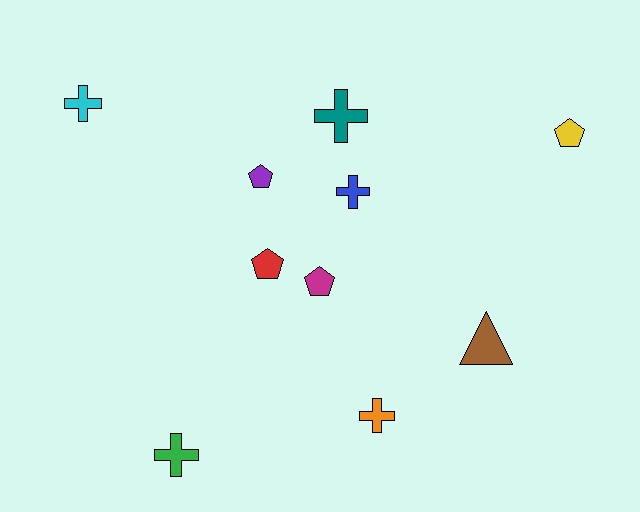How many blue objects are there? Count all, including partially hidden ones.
There is 1 blue object.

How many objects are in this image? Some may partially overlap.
There are 10 objects.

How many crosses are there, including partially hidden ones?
There are 5 crosses.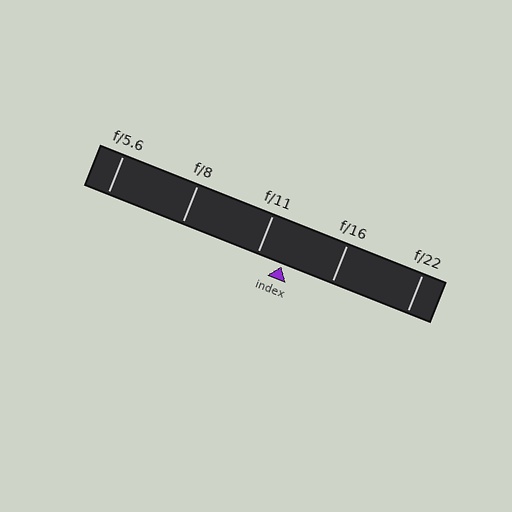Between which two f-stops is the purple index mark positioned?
The index mark is between f/11 and f/16.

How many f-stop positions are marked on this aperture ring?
There are 5 f-stop positions marked.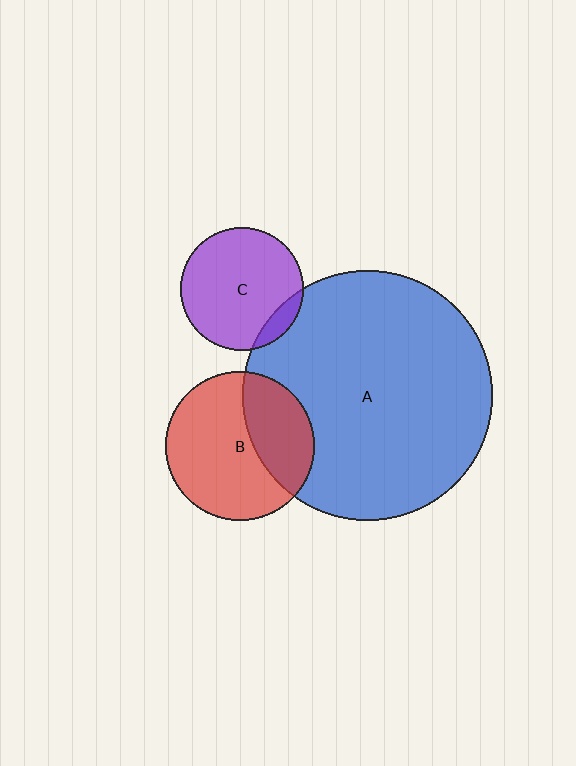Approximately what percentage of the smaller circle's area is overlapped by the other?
Approximately 35%.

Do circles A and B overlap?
Yes.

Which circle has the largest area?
Circle A (blue).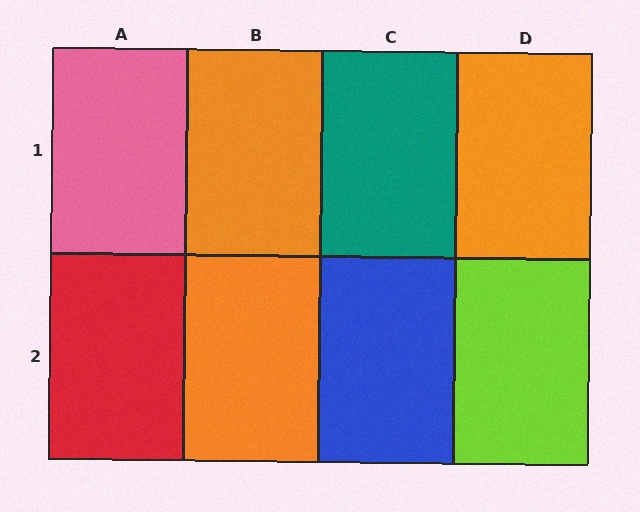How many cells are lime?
1 cell is lime.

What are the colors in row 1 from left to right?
Pink, orange, teal, orange.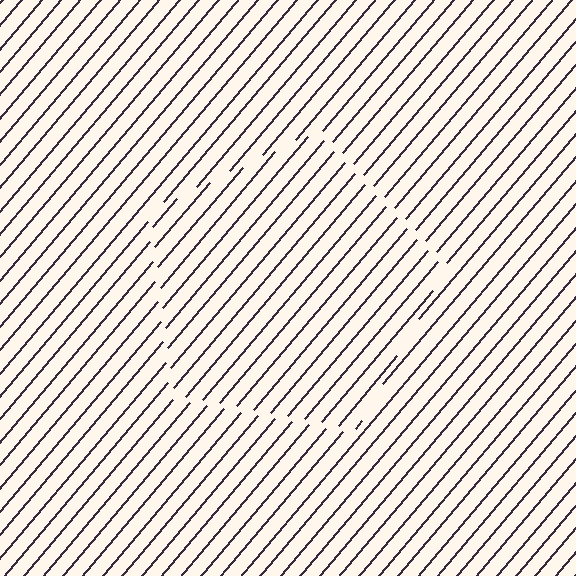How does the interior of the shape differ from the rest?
The interior of the shape contains the same grating, shifted by half a period — the contour is defined by the phase discontinuity where line-ends from the inner and outer gratings abut.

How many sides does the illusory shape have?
5 sides — the line-ends trace a pentagon.